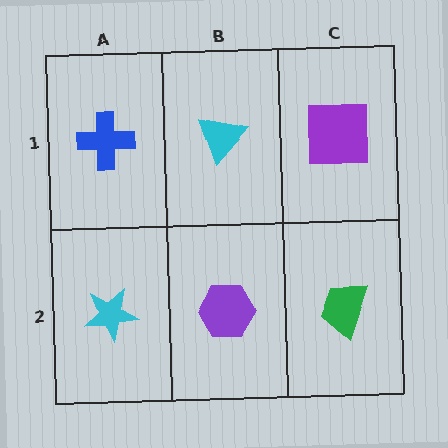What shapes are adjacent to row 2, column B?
A cyan triangle (row 1, column B), a cyan star (row 2, column A), a green trapezoid (row 2, column C).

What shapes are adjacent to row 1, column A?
A cyan star (row 2, column A), a cyan triangle (row 1, column B).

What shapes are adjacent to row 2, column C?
A purple square (row 1, column C), a purple hexagon (row 2, column B).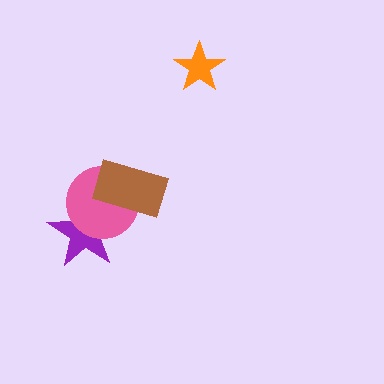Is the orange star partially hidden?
No, no other shape covers it.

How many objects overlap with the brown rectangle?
2 objects overlap with the brown rectangle.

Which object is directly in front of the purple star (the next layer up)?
The pink circle is directly in front of the purple star.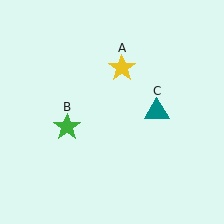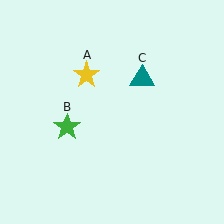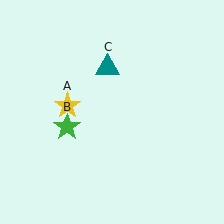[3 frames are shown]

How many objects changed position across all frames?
2 objects changed position: yellow star (object A), teal triangle (object C).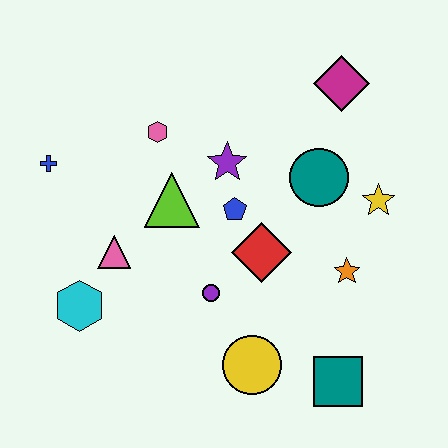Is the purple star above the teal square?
Yes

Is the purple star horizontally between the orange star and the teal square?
No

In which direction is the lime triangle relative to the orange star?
The lime triangle is to the left of the orange star.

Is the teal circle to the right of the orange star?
No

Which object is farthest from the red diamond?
The blue cross is farthest from the red diamond.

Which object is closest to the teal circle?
The yellow star is closest to the teal circle.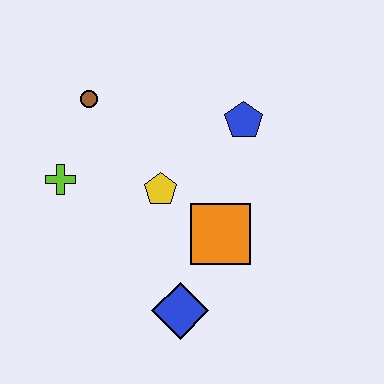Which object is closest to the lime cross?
The brown circle is closest to the lime cross.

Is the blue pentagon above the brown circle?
No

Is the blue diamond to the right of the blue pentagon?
No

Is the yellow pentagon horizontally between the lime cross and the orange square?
Yes